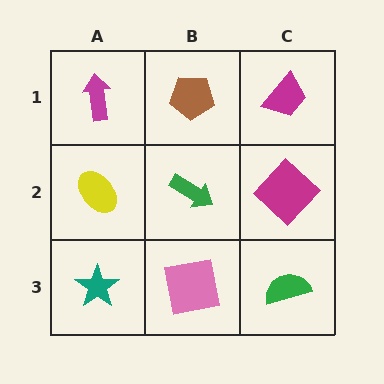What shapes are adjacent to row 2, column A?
A magenta arrow (row 1, column A), a teal star (row 3, column A), a green arrow (row 2, column B).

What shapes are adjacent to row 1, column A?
A yellow ellipse (row 2, column A), a brown pentagon (row 1, column B).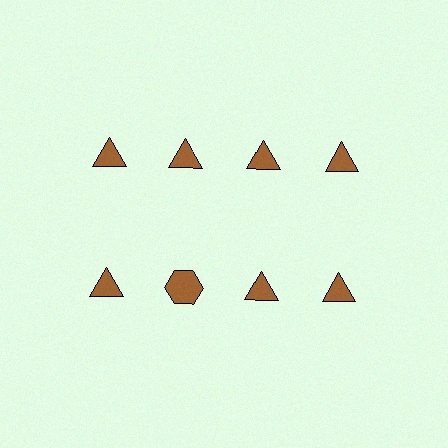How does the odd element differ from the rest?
It has a different shape: hexagon instead of triangle.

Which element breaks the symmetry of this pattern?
The brown hexagon in the second row, second from left column breaks the symmetry. All other shapes are brown triangles.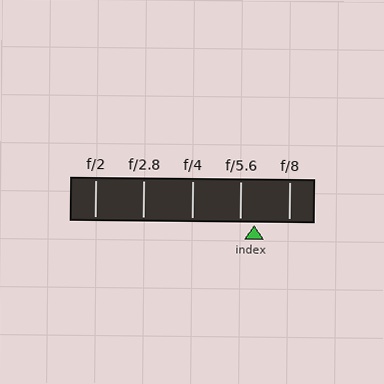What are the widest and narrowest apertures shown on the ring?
The widest aperture shown is f/2 and the narrowest is f/8.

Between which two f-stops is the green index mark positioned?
The index mark is between f/5.6 and f/8.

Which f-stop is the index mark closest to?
The index mark is closest to f/5.6.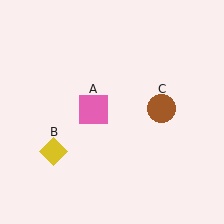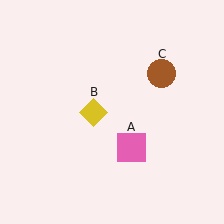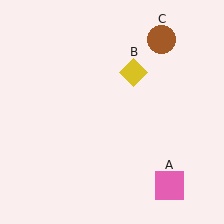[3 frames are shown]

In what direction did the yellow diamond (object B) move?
The yellow diamond (object B) moved up and to the right.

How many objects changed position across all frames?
3 objects changed position: pink square (object A), yellow diamond (object B), brown circle (object C).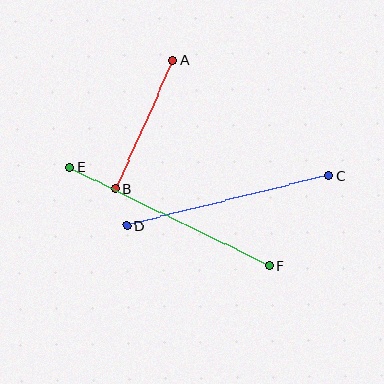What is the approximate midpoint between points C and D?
The midpoint is at approximately (228, 201) pixels.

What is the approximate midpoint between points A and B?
The midpoint is at approximately (144, 125) pixels.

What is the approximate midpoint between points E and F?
The midpoint is at approximately (169, 216) pixels.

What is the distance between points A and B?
The distance is approximately 140 pixels.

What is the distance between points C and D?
The distance is approximately 208 pixels.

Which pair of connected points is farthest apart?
Points E and F are farthest apart.